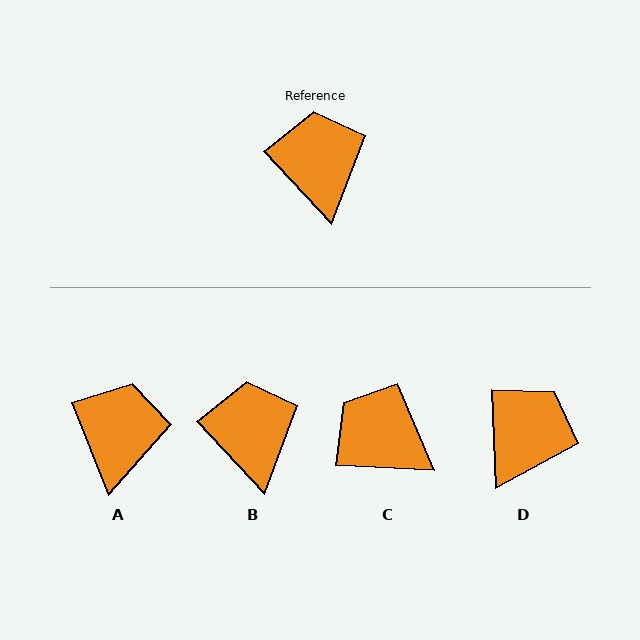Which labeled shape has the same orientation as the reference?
B.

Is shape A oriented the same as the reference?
No, it is off by about 21 degrees.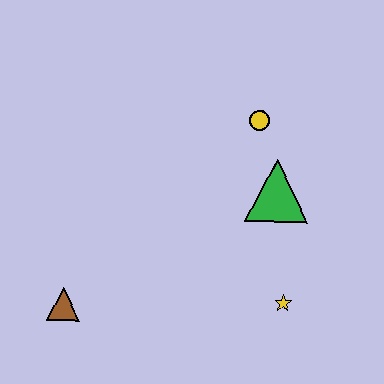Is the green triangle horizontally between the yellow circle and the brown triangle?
No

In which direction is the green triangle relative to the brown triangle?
The green triangle is to the right of the brown triangle.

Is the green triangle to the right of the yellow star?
No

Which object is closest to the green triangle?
The yellow circle is closest to the green triangle.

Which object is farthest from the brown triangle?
The yellow circle is farthest from the brown triangle.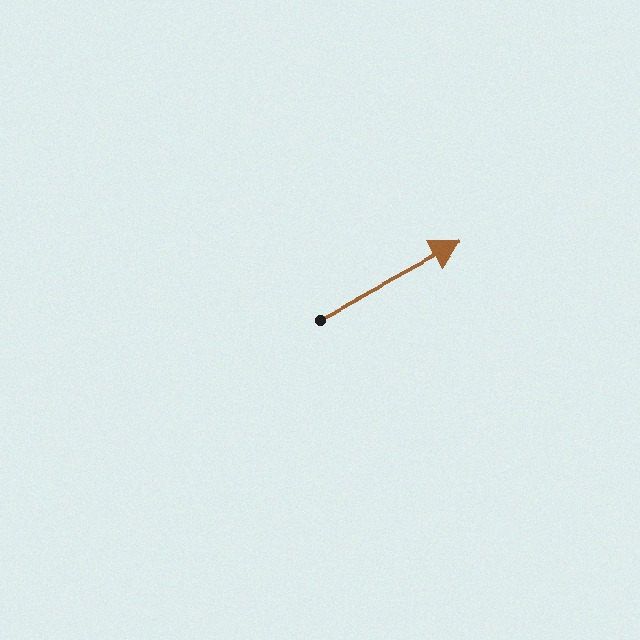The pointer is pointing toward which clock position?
Roughly 2 o'clock.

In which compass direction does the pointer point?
Northeast.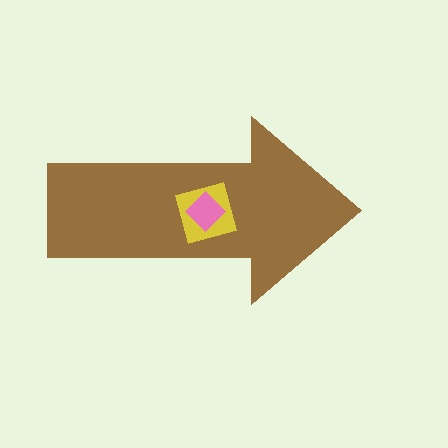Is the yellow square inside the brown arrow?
Yes.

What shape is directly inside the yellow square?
The pink diamond.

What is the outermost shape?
The brown arrow.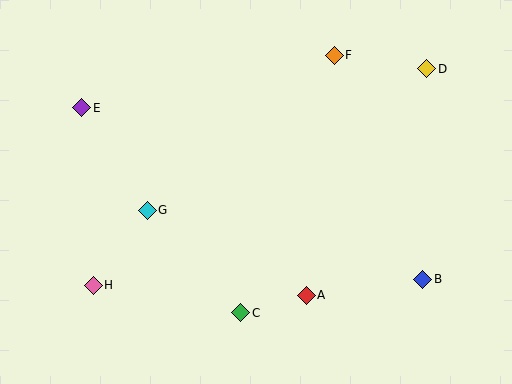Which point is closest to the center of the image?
Point G at (147, 210) is closest to the center.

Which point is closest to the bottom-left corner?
Point H is closest to the bottom-left corner.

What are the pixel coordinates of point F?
Point F is at (334, 55).